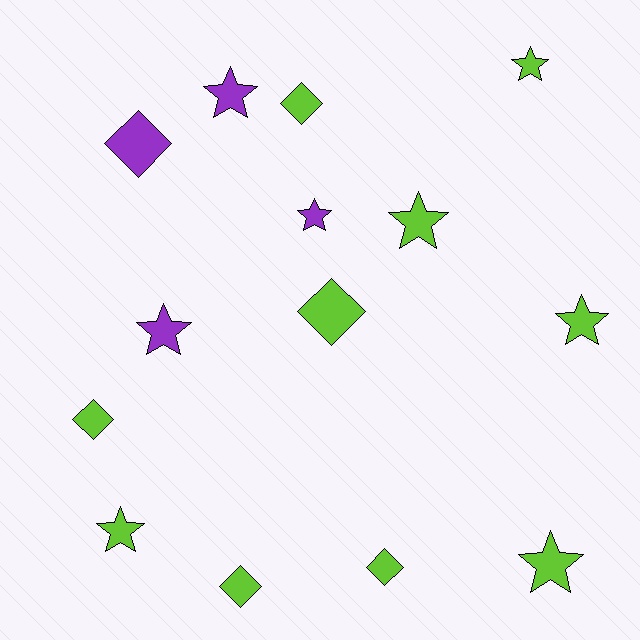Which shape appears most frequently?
Star, with 8 objects.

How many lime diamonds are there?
There are 5 lime diamonds.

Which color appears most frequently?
Lime, with 10 objects.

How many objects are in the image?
There are 14 objects.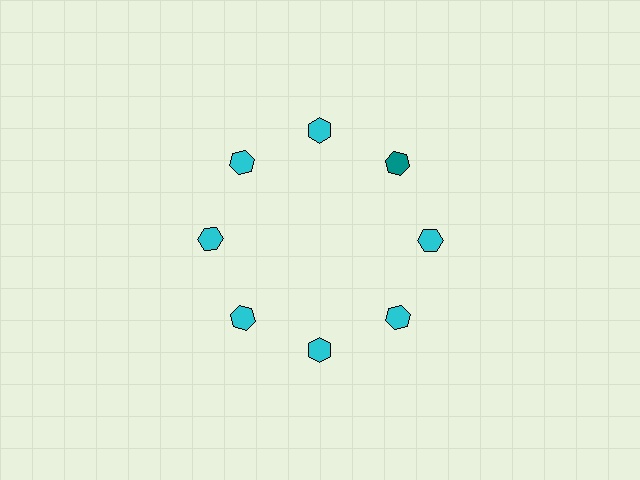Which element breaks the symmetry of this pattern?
The teal hexagon at roughly the 2 o'clock position breaks the symmetry. All other shapes are cyan hexagons.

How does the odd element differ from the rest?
It has a different color: teal instead of cyan.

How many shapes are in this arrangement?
There are 8 shapes arranged in a ring pattern.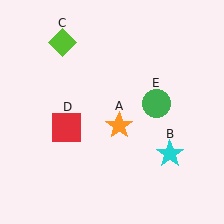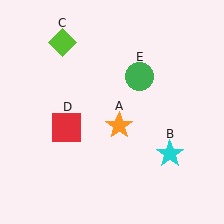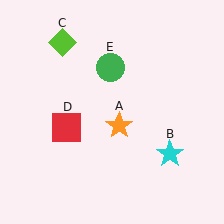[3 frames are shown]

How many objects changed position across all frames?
1 object changed position: green circle (object E).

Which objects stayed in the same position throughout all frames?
Orange star (object A) and cyan star (object B) and lime diamond (object C) and red square (object D) remained stationary.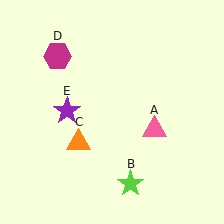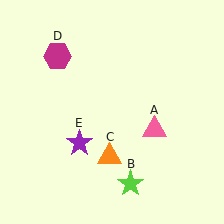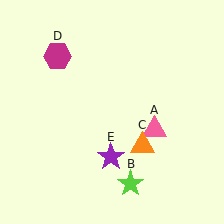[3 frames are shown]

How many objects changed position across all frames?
2 objects changed position: orange triangle (object C), purple star (object E).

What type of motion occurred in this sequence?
The orange triangle (object C), purple star (object E) rotated counterclockwise around the center of the scene.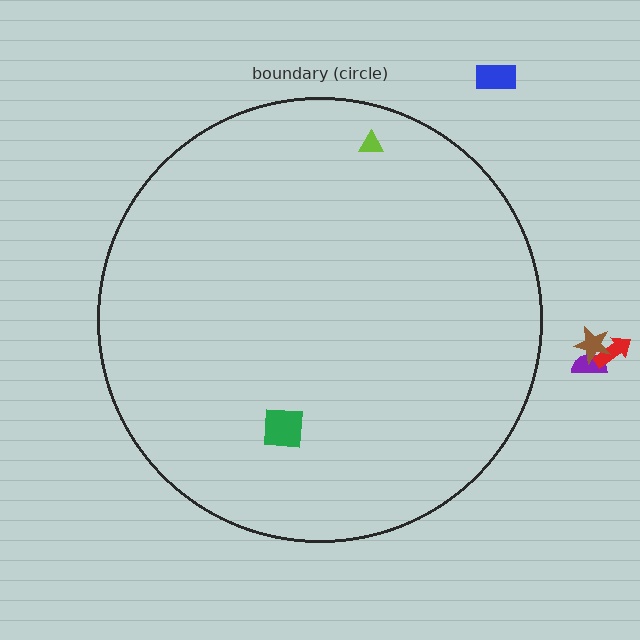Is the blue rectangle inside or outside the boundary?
Outside.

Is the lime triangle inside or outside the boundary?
Inside.